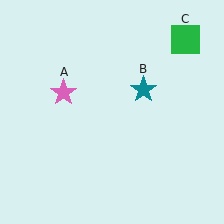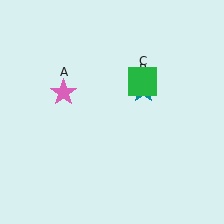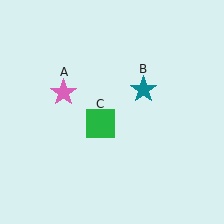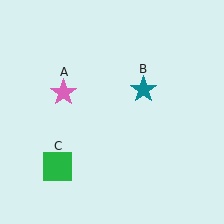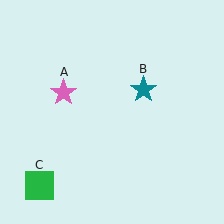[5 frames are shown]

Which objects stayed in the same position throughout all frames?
Pink star (object A) and teal star (object B) remained stationary.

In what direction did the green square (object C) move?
The green square (object C) moved down and to the left.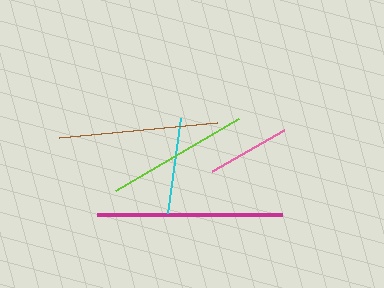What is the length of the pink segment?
The pink segment is approximately 83 pixels long.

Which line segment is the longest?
The magenta line is the longest at approximately 185 pixels.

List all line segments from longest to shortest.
From longest to shortest: magenta, brown, lime, cyan, pink.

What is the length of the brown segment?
The brown segment is approximately 159 pixels long.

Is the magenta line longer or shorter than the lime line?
The magenta line is longer than the lime line.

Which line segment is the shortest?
The pink line is the shortest at approximately 83 pixels.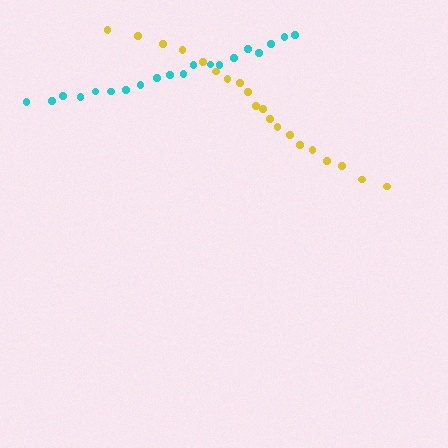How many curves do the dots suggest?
There are 2 distinct paths.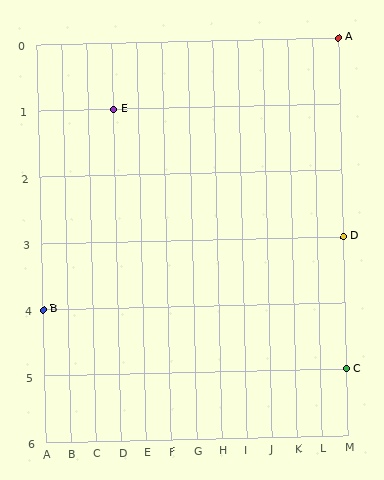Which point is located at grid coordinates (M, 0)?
Point A is at (M, 0).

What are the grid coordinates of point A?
Point A is at grid coordinates (M, 0).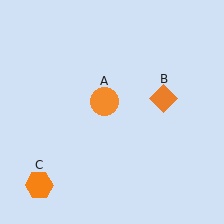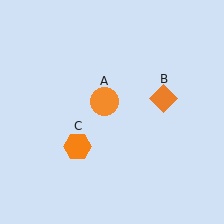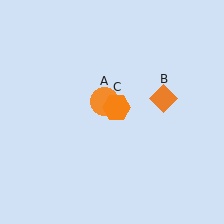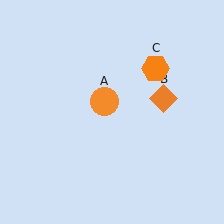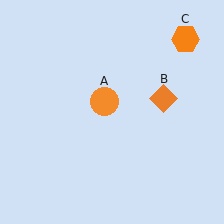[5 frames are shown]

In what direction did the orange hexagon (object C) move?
The orange hexagon (object C) moved up and to the right.